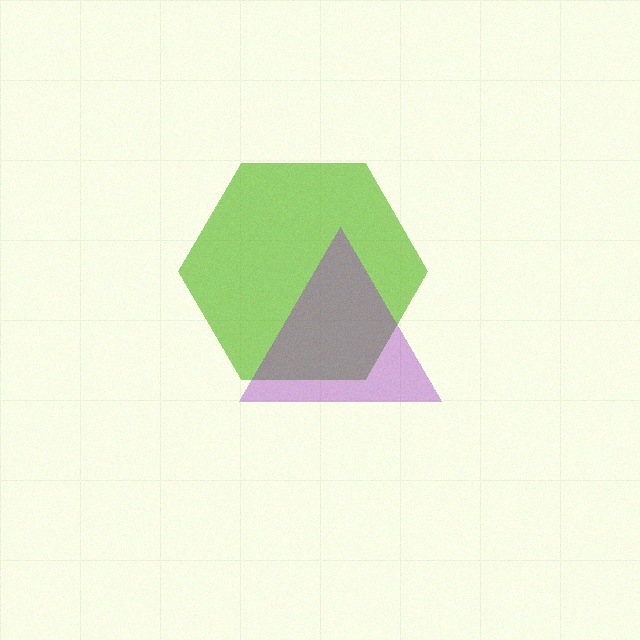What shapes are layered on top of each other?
The layered shapes are: a lime hexagon, a purple triangle.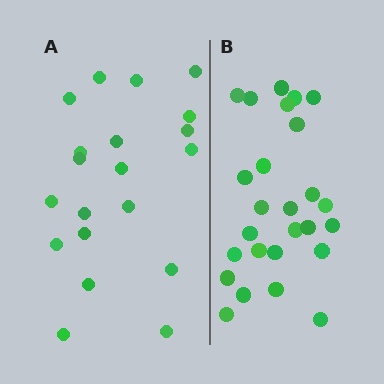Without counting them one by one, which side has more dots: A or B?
Region B (the right region) has more dots.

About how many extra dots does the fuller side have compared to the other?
Region B has about 6 more dots than region A.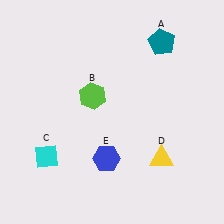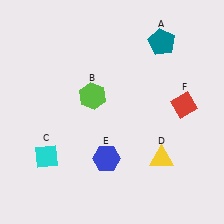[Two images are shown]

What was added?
A red diamond (F) was added in Image 2.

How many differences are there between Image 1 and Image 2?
There is 1 difference between the two images.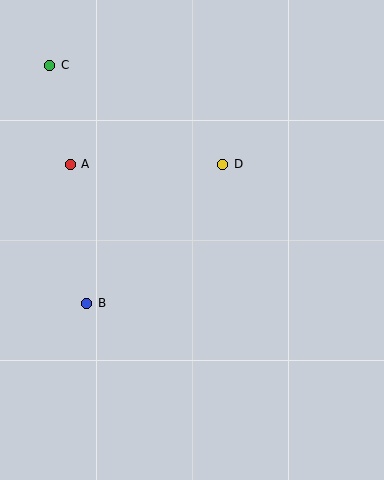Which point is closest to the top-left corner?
Point C is closest to the top-left corner.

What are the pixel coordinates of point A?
Point A is at (70, 164).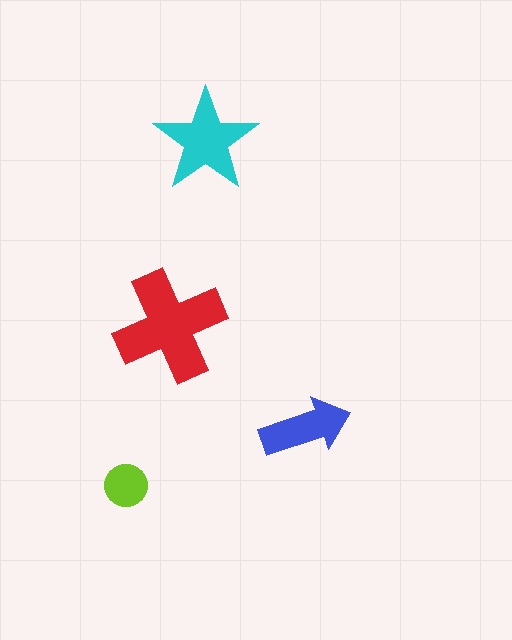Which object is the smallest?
The lime circle.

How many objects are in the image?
There are 4 objects in the image.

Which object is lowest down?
The lime circle is bottommost.